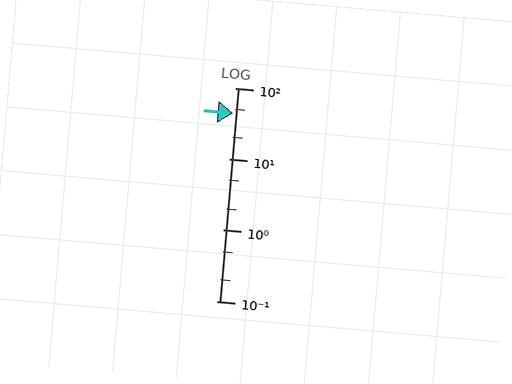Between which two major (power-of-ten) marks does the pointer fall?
The pointer is between 10 and 100.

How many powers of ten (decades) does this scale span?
The scale spans 3 decades, from 0.1 to 100.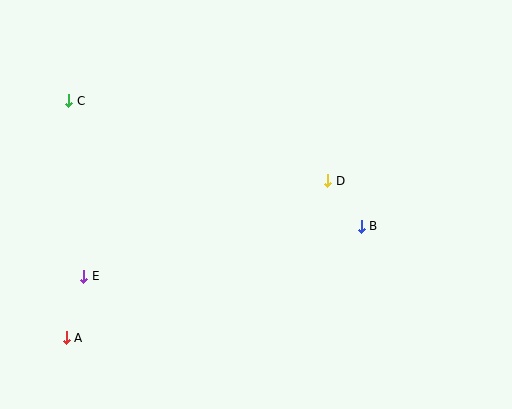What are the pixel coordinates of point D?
Point D is at (328, 181).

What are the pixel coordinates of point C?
Point C is at (69, 101).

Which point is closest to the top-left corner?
Point C is closest to the top-left corner.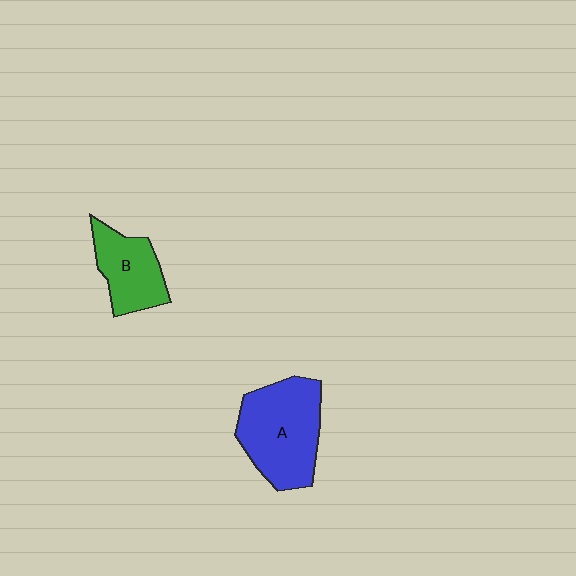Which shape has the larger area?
Shape A (blue).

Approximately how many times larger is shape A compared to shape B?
Approximately 1.6 times.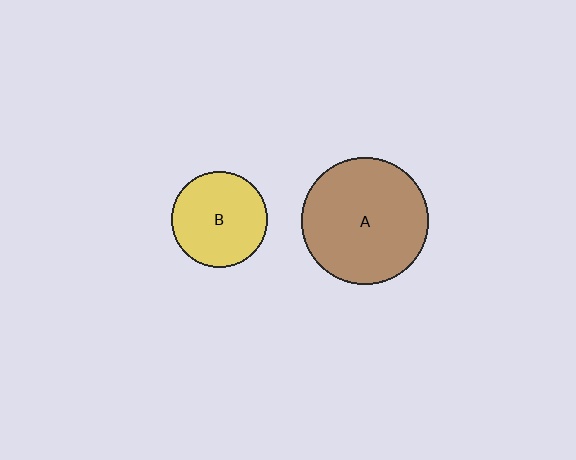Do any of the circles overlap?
No, none of the circles overlap.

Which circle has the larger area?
Circle A (brown).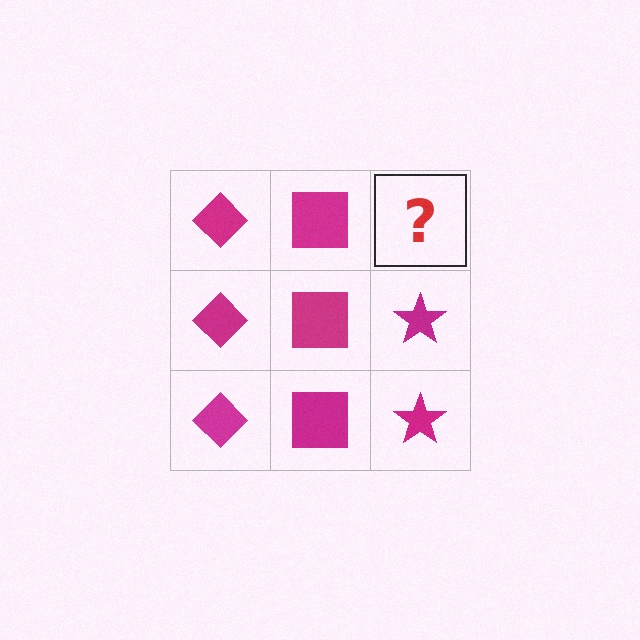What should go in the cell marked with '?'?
The missing cell should contain a magenta star.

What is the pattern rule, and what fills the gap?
The rule is that each column has a consistent shape. The gap should be filled with a magenta star.